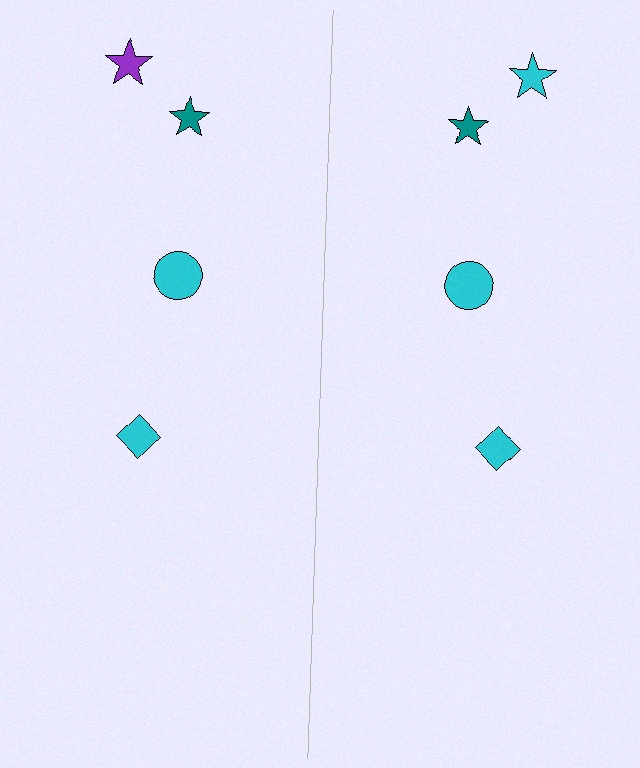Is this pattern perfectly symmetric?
No, the pattern is not perfectly symmetric. The cyan star on the right side breaks the symmetry — its mirror counterpart is purple.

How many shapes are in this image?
There are 8 shapes in this image.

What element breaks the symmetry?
The cyan star on the right side breaks the symmetry — its mirror counterpart is purple.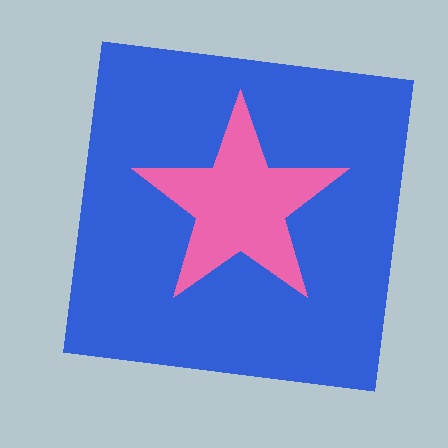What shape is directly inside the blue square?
The pink star.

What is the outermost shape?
The blue square.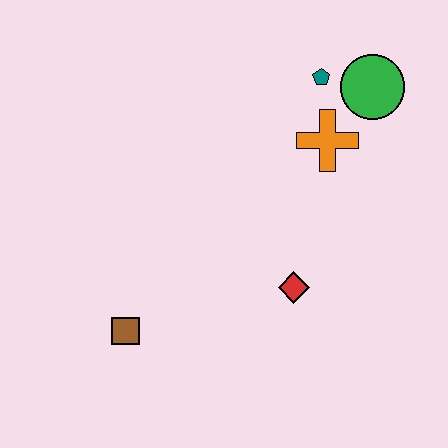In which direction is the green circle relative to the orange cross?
The green circle is above the orange cross.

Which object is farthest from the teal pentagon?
The brown square is farthest from the teal pentagon.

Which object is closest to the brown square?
The red diamond is closest to the brown square.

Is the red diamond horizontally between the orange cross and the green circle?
No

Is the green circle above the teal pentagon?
No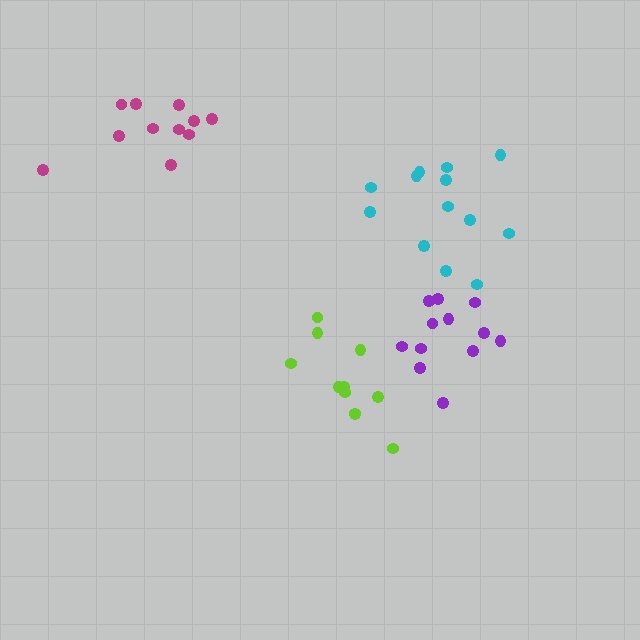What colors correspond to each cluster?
The clusters are colored: lime, cyan, magenta, purple.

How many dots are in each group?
Group 1: 11 dots, Group 2: 13 dots, Group 3: 11 dots, Group 4: 12 dots (47 total).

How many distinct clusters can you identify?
There are 4 distinct clusters.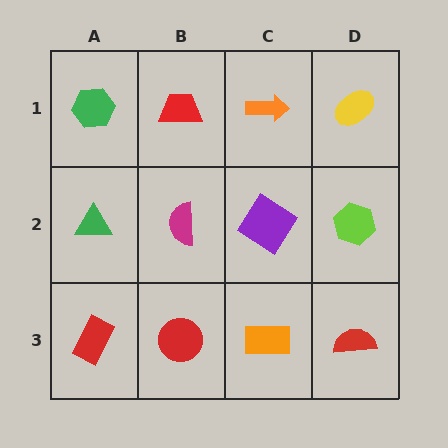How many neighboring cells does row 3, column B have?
3.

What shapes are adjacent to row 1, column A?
A green triangle (row 2, column A), a red trapezoid (row 1, column B).